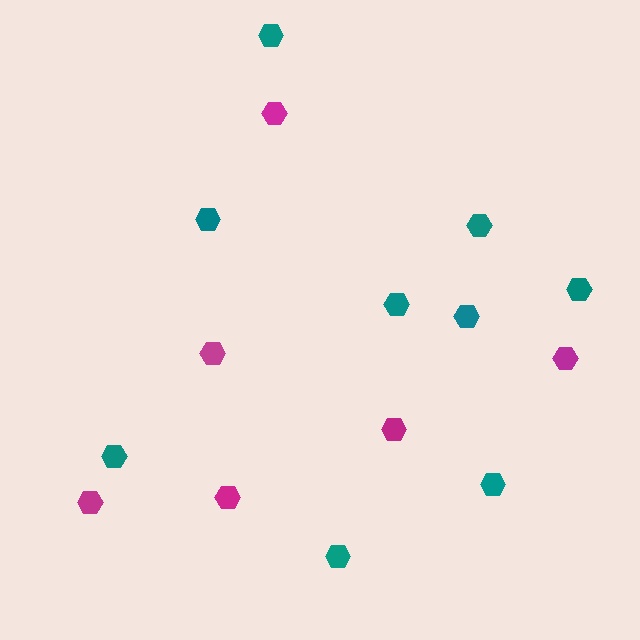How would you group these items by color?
There are 2 groups: one group of magenta hexagons (6) and one group of teal hexagons (9).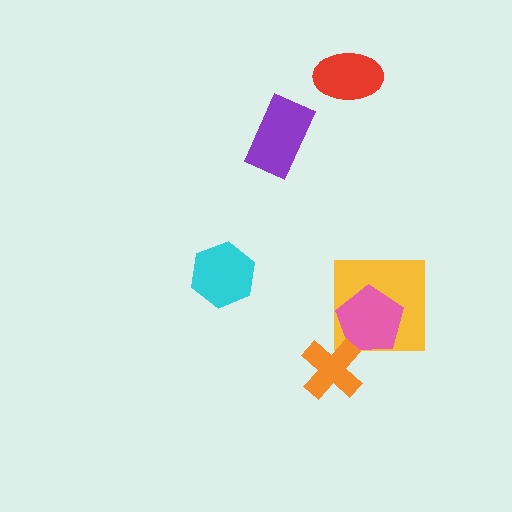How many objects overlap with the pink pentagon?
1 object overlaps with the pink pentagon.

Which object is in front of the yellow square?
The pink pentagon is in front of the yellow square.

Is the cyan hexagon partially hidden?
No, no other shape covers it.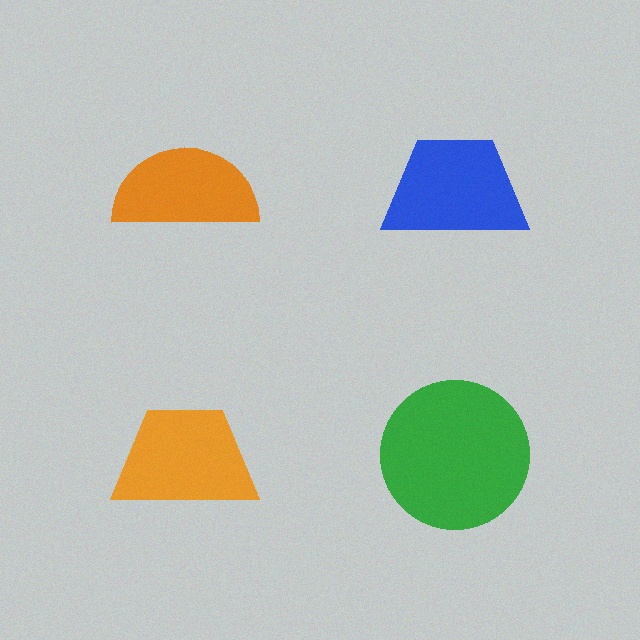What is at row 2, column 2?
A green circle.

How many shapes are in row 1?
2 shapes.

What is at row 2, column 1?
An orange trapezoid.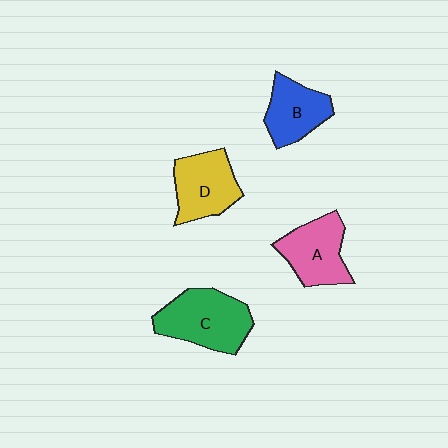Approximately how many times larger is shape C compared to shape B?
Approximately 1.4 times.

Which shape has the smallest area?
Shape B (blue).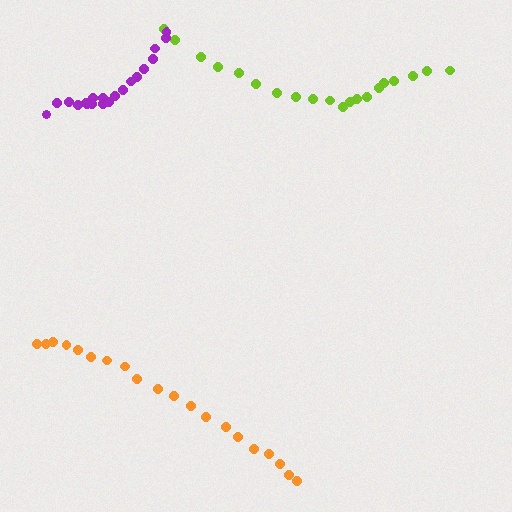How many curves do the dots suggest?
There are 3 distinct paths.